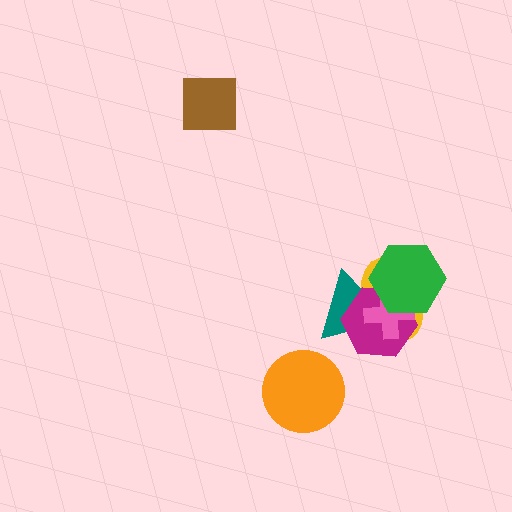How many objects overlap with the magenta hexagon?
4 objects overlap with the magenta hexagon.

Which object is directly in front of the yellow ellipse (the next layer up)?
The magenta hexagon is directly in front of the yellow ellipse.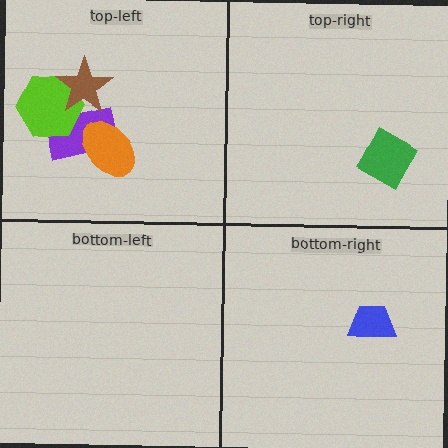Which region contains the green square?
The top-right region.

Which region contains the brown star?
The top-left region.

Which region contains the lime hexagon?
The top-left region.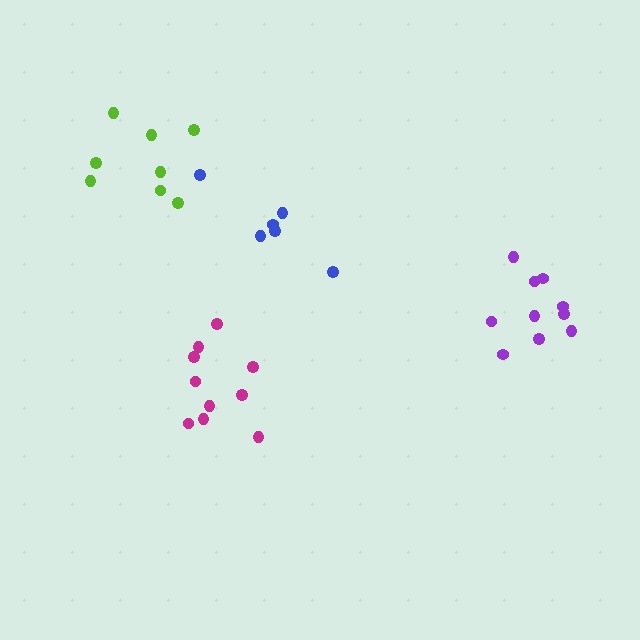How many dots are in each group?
Group 1: 10 dots, Group 2: 8 dots, Group 3: 10 dots, Group 4: 6 dots (34 total).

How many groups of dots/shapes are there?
There are 4 groups.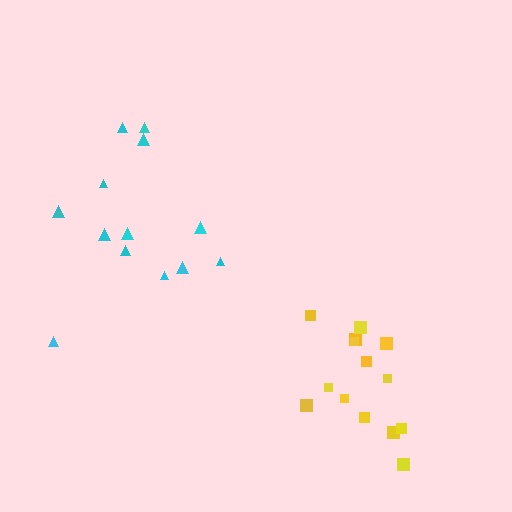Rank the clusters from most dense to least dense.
yellow, cyan.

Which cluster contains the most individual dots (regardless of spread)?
Yellow (14).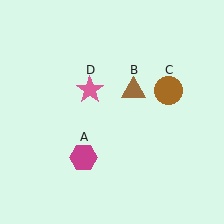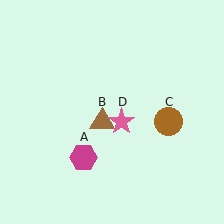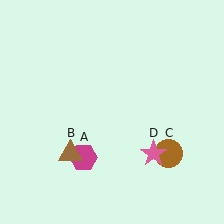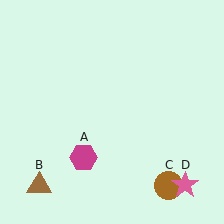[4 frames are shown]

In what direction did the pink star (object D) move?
The pink star (object D) moved down and to the right.